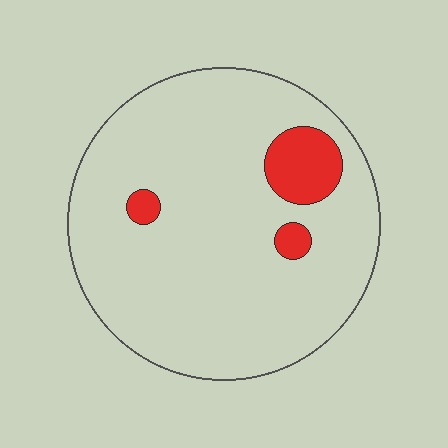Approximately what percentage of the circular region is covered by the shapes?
Approximately 10%.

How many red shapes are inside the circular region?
3.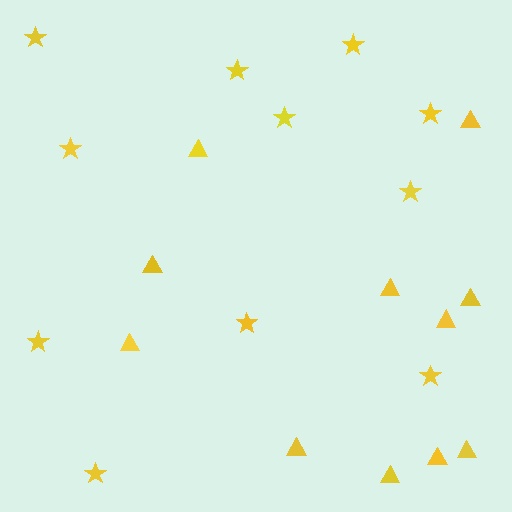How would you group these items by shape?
There are 2 groups: one group of triangles (11) and one group of stars (11).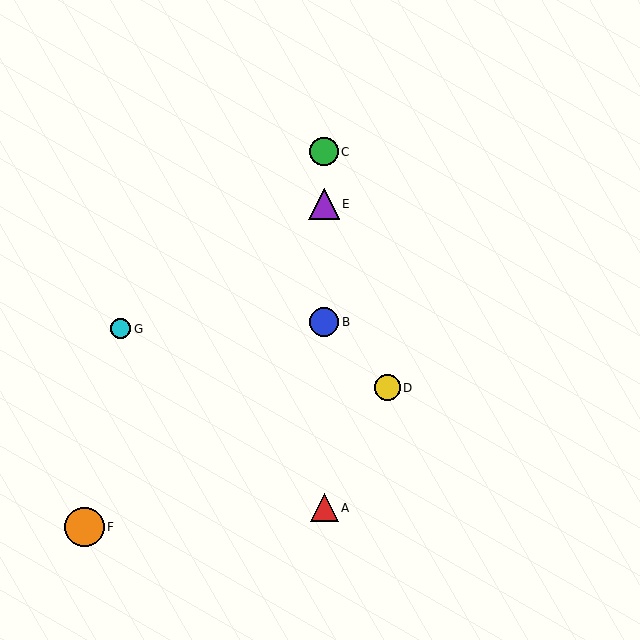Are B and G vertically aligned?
No, B is at x≈324 and G is at x≈120.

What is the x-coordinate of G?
Object G is at x≈120.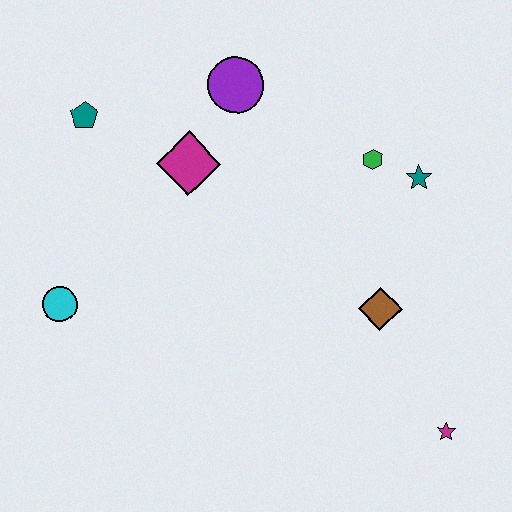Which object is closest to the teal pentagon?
The magenta diamond is closest to the teal pentagon.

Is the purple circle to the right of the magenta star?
No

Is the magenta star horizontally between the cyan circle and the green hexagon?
No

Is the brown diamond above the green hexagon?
No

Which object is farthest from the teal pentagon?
The magenta star is farthest from the teal pentagon.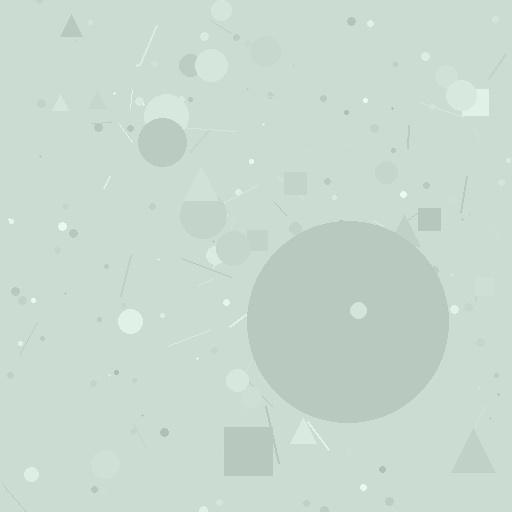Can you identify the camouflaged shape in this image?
The camouflaged shape is a circle.